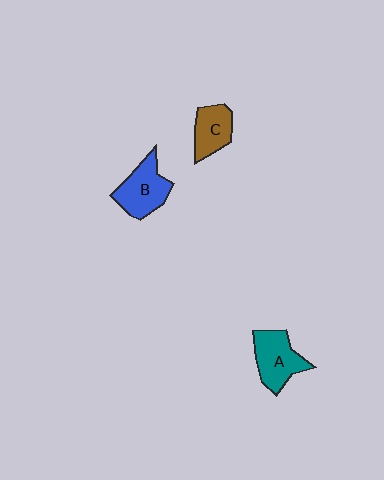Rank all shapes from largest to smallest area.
From largest to smallest: B (blue), A (teal), C (brown).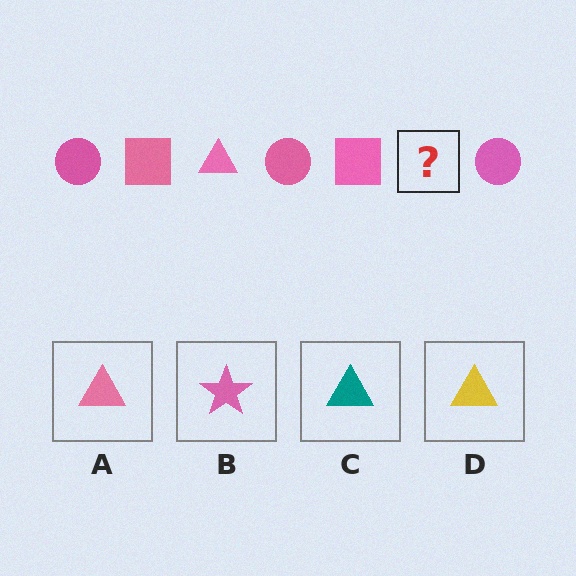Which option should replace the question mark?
Option A.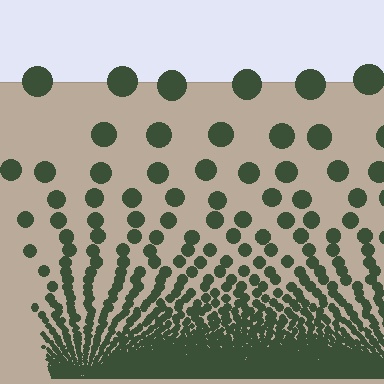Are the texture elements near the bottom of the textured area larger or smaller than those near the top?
Smaller. The gradient is inverted — elements near the bottom are smaller and denser.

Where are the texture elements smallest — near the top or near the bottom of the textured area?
Near the bottom.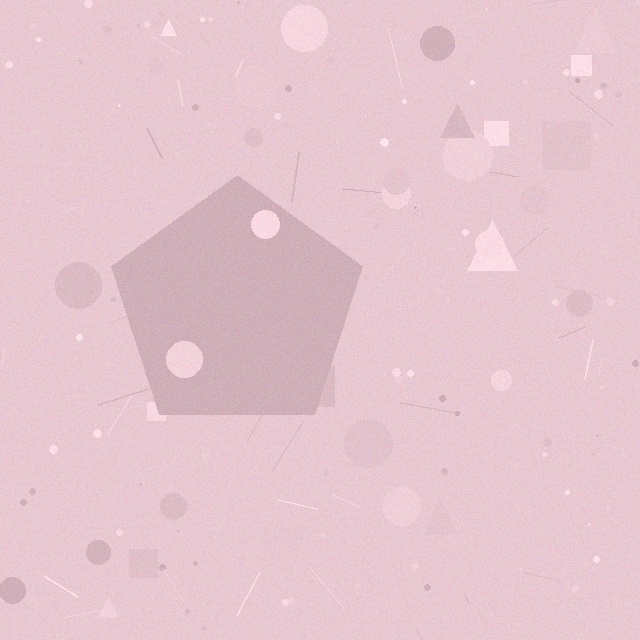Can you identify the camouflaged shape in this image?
The camouflaged shape is a pentagon.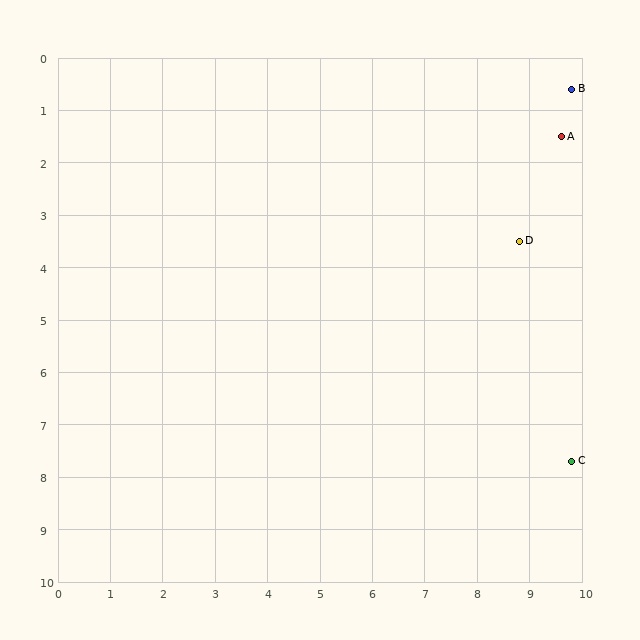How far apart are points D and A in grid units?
Points D and A are about 2.2 grid units apart.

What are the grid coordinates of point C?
Point C is at approximately (9.8, 7.7).